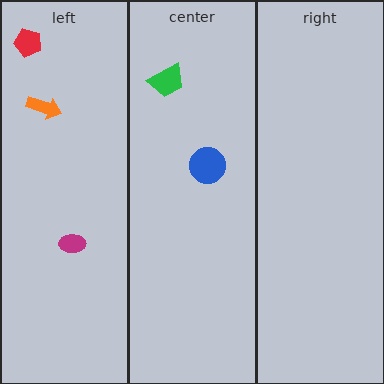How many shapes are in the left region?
3.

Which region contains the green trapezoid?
The center region.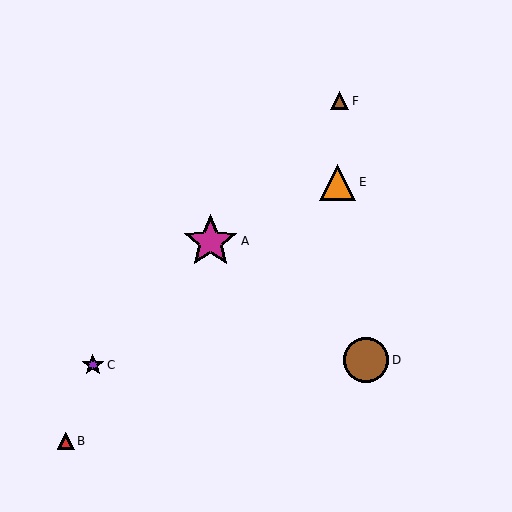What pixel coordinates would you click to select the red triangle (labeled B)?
Click at (66, 441) to select the red triangle B.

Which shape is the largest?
The magenta star (labeled A) is the largest.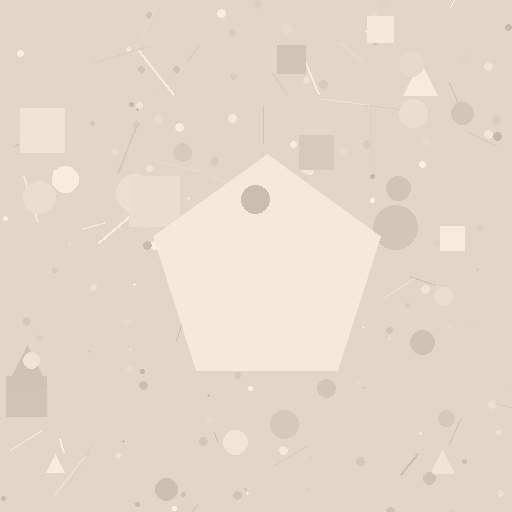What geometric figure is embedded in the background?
A pentagon is embedded in the background.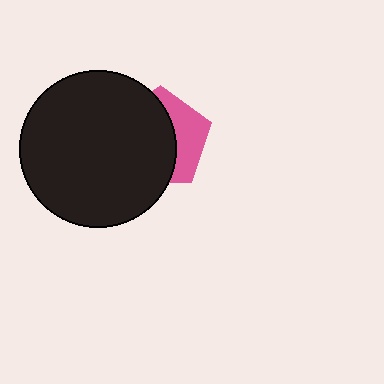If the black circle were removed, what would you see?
You would see the complete pink pentagon.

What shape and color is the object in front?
The object in front is a black circle.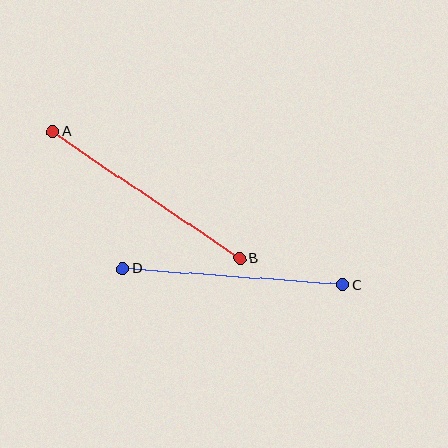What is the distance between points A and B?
The distance is approximately 226 pixels.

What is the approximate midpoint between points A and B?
The midpoint is at approximately (146, 195) pixels.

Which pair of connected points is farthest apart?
Points A and B are farthest apart.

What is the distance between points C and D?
The distance is approximately 221 pixels.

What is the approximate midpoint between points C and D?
The midpoint is at approximately (232, 277) pixels.